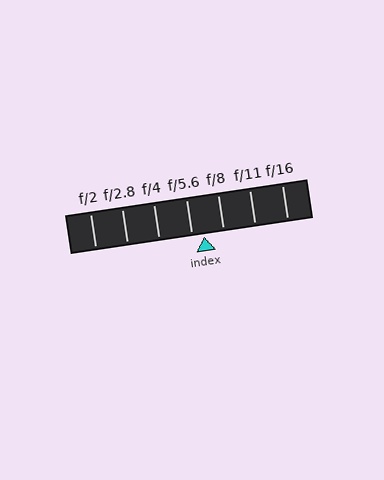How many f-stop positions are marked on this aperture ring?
There are 7 f-stop positions marked.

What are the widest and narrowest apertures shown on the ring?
The widest aperture shown is f/2 and the narrowest is f/16.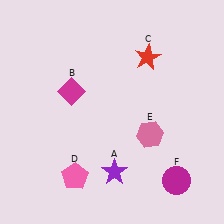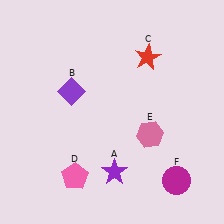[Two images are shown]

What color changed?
The diamond (B) changed from magenta in Image 1 to purple in Image 2.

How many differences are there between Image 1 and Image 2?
There is 1 difference between the two images.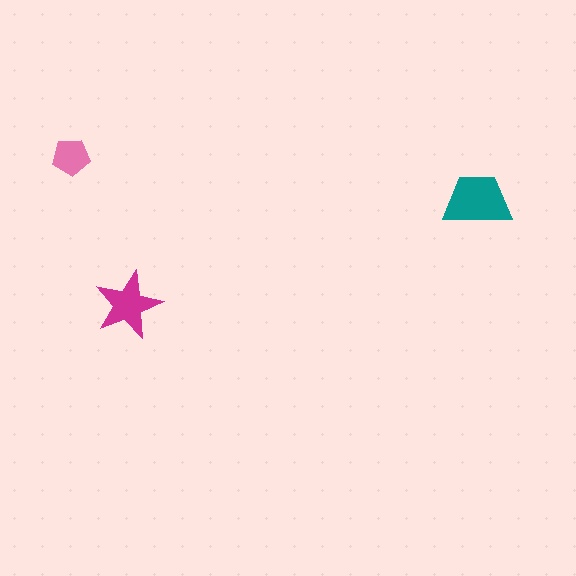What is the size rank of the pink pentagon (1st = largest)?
3rd.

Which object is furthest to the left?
The pink pentagon is leftmost.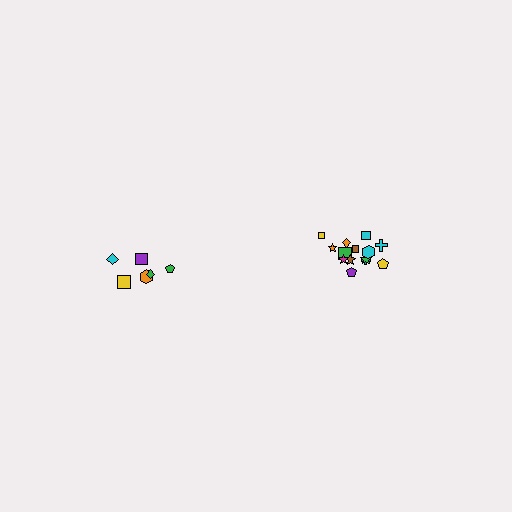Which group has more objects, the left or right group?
The right group.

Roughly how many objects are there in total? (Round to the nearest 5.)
Roughly 20 objects in total.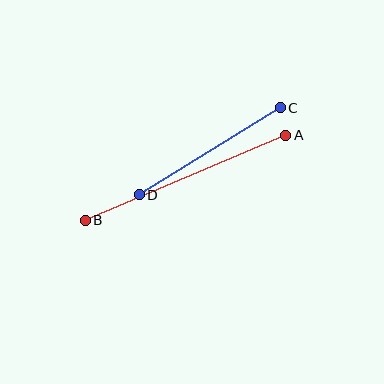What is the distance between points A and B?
The distance is approximately 218 pixels.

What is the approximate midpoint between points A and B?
The midpoint is at approximately (185, 178) pixels.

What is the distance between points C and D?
The distance is approximately 166 pixels.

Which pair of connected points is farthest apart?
Points A and B are farthest apart.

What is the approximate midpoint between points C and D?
The midpoint is at approximately (210, 151) pixels.